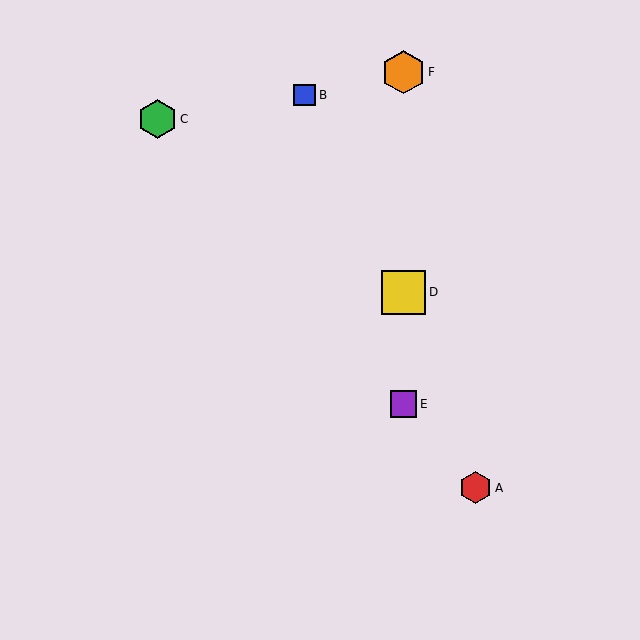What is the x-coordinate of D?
Object D is at x≈404.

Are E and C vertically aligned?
No, E is at x≈404 and C is at x≈158.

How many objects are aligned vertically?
3 objects (D, E, F) are aligned vertically.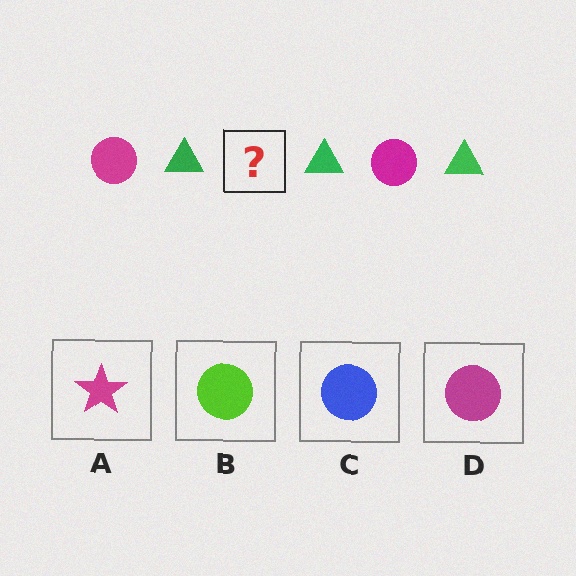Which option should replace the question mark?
Option D.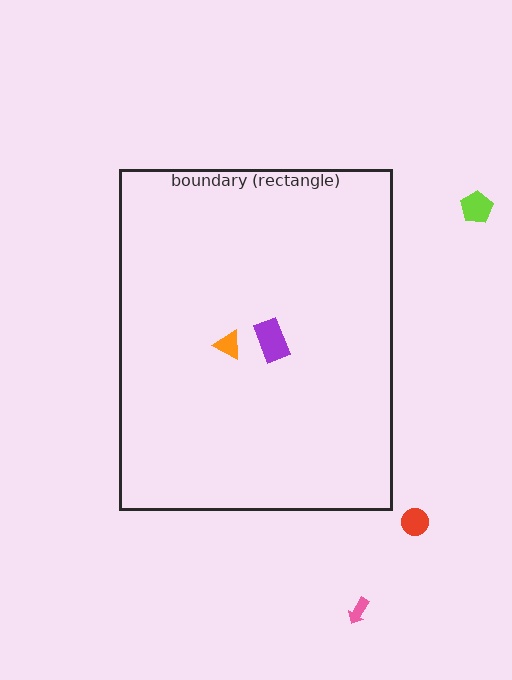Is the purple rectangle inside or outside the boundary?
Inside.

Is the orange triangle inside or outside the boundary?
Inside.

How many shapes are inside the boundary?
2 inside, 3 outside.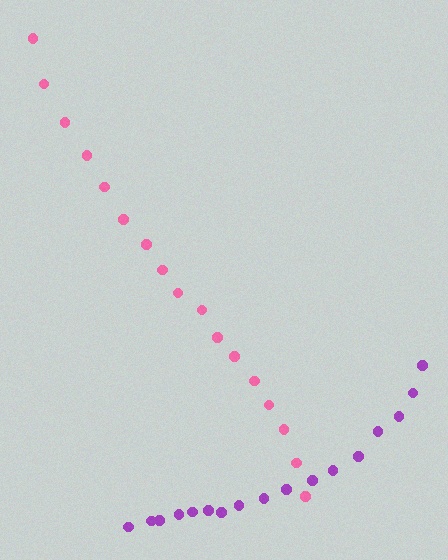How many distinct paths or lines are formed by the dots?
There are 2 distinct paths.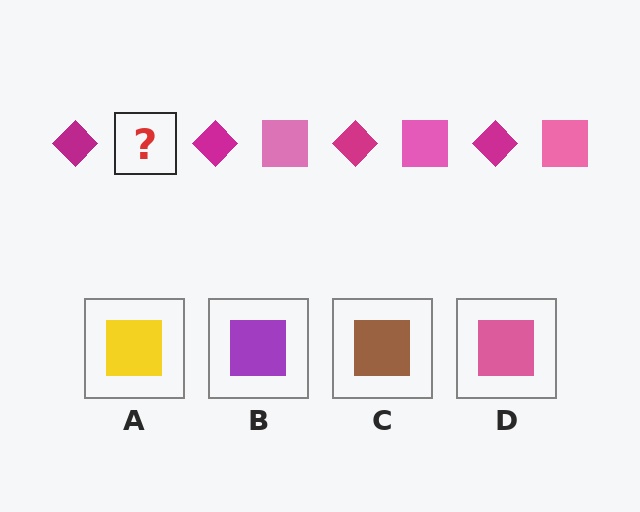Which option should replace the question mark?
Option D.